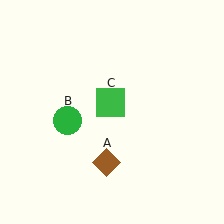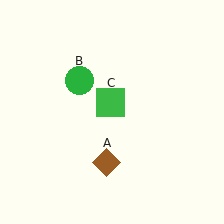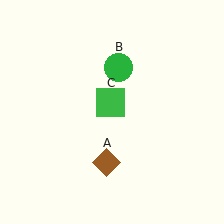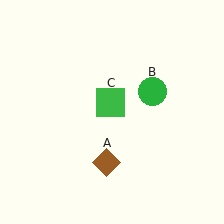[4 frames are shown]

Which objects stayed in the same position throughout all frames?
Brown diamond (object A) and green square (object C) remained stationary.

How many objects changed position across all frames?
1 object changed position: green circle (object B).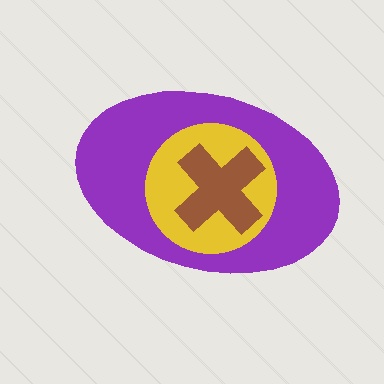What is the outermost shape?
The purple ellipse.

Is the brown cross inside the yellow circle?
Yes.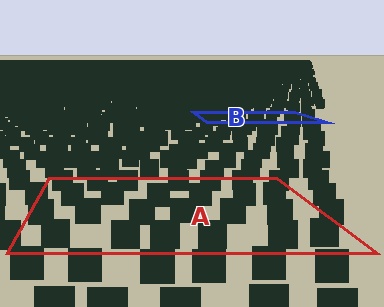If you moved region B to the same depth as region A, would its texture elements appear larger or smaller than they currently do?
They would appear larger. At a closer depth, the same texture elements are projected at a bigger on-screen size.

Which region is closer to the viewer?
Region A is closer. The texture elements there are larger and more spread out.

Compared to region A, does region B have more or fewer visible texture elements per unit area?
Region B has more texture elements per unit area — they are packed more densely because it is farther away.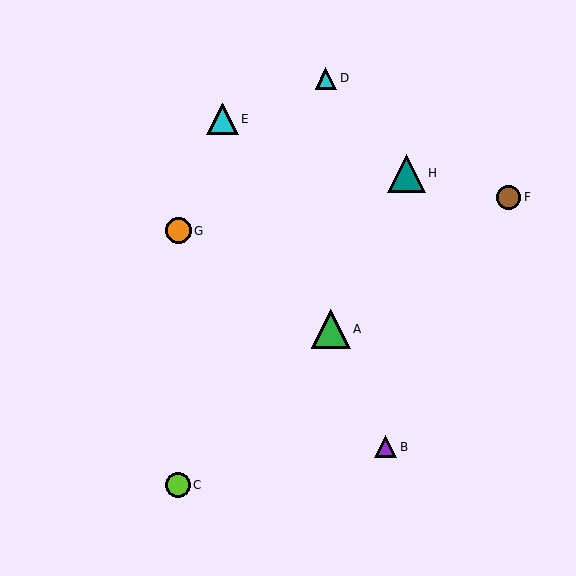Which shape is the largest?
The green triangle (labeled A) is the largest.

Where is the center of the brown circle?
The center of the brown circle is at (509, 197).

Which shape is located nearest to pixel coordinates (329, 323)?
The green triangle (labeled A) at (331, 329) is nearest to that location.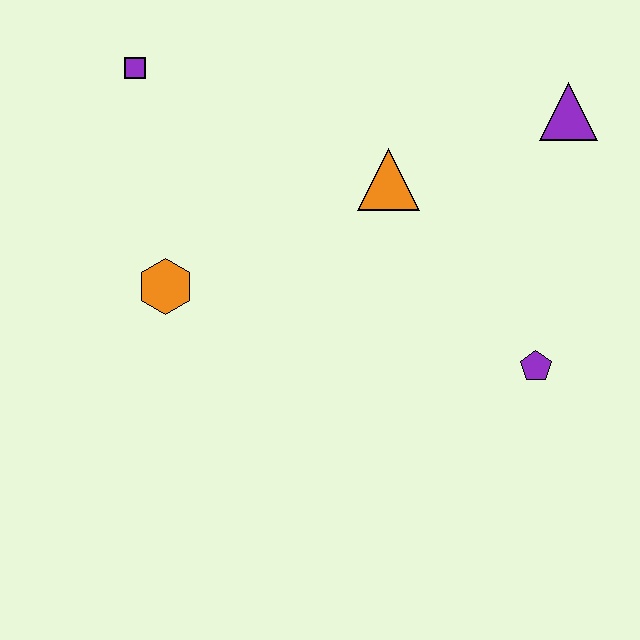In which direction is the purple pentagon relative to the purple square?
The purple pentagon is to the right of the purple square.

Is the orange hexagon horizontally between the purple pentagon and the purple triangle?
No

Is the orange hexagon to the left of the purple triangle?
Yes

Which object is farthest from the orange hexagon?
The purple triangle is farthest from the orange hexagon.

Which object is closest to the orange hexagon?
The purple square is closest to the orange hexagon.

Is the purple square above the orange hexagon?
Yes